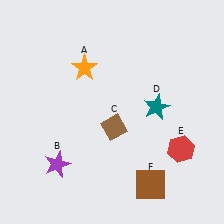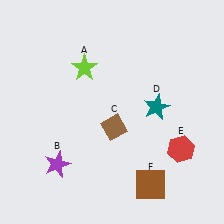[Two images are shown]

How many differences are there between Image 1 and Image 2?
There is 1 difference between the two images.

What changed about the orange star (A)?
In Image 1, A is orange. In Image 2, it changed to lime.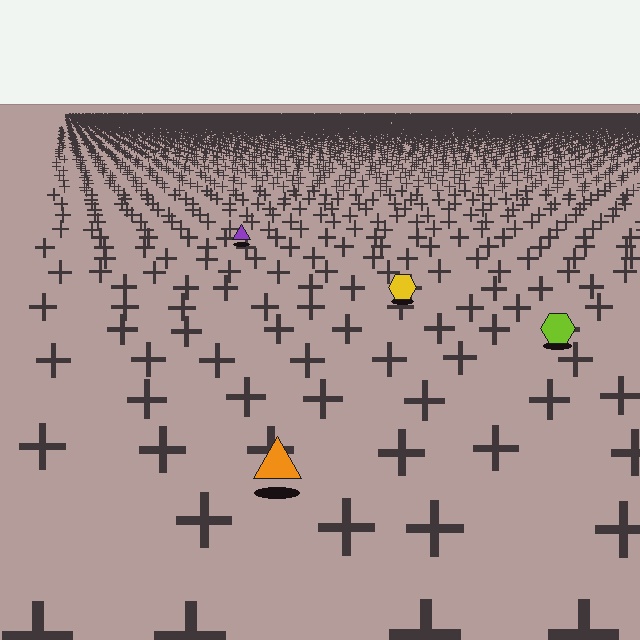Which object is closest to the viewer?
The orange triangle is closest. The texture marks near it are larger and more spread out.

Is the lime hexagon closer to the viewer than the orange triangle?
No. The orange triangle is closer — you can tell from the texture gradient: the ground texture is coarser near it.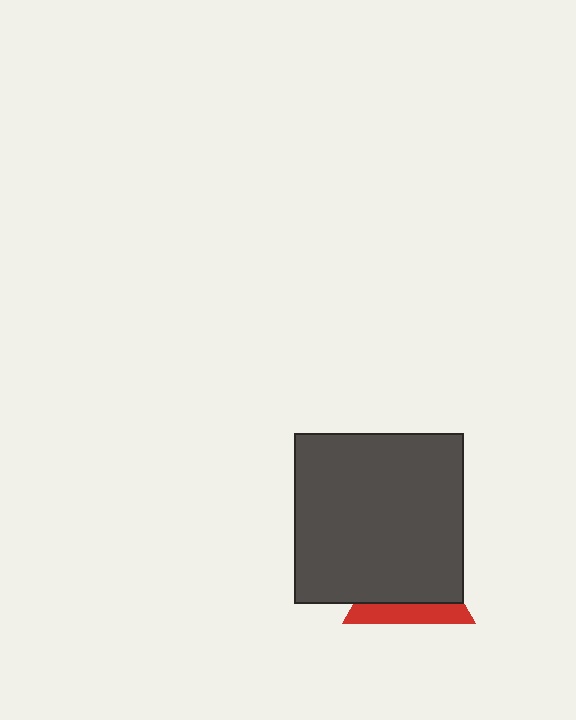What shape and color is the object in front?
The object in front is a dark gray square.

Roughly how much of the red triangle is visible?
A small part of it is visible (roughly 31%).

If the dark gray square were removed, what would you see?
You would see the complete red triangle.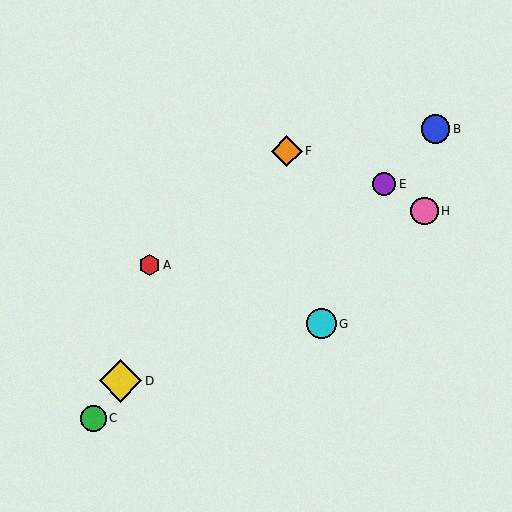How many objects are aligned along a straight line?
3 objects (C, D, F) are aligned along a straight line.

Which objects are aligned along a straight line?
Objects C, D, F are aligned along a straight line.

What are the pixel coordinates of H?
Object H is at (425, 211).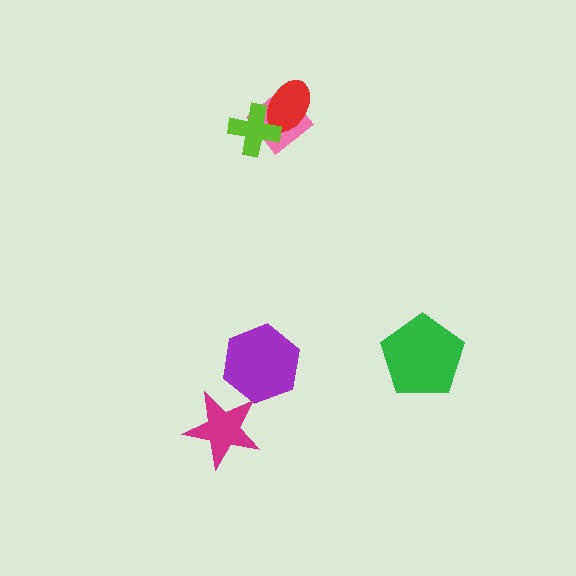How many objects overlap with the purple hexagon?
0 objects overlap with the purple hexagon.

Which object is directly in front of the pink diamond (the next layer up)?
The red ellipse is directly in front of the pink diamond.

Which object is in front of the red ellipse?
The lime cross is in front of the red ellipse.